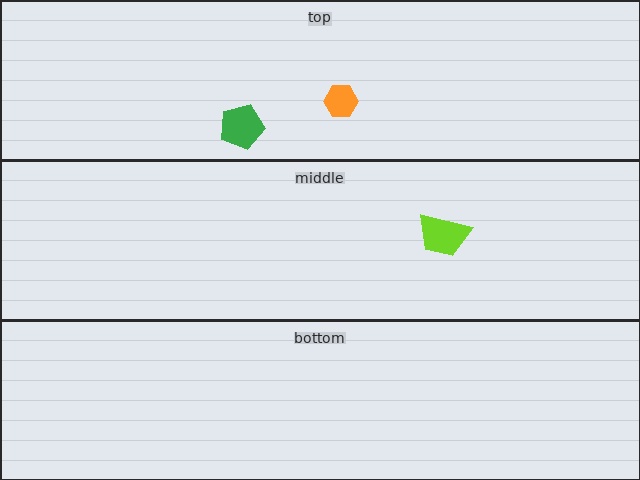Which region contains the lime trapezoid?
The middle region.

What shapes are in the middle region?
The lime trapezoid.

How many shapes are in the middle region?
1.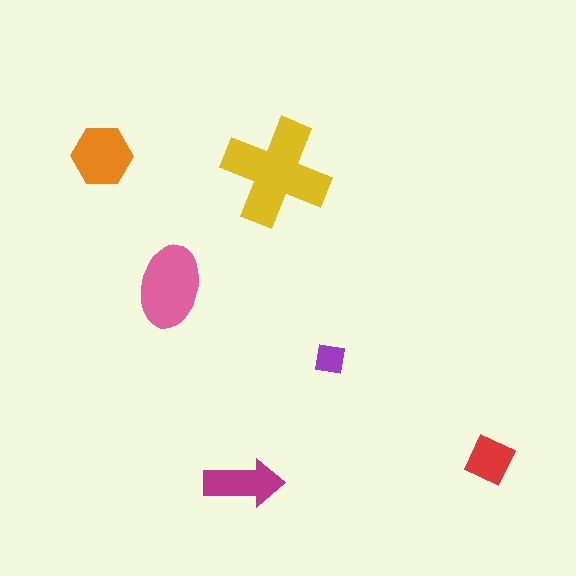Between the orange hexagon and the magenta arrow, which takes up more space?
The orange hexagon.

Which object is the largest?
The yellow cross.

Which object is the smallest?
The purple square.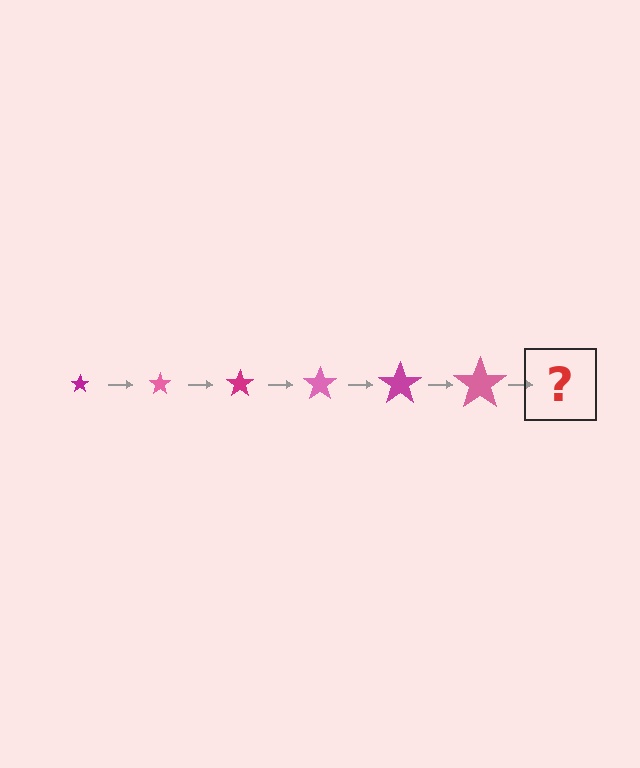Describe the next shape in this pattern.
It should be a magenta star, larger than the previous one.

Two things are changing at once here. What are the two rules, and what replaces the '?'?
The two rules are that the star grows larger each step and the color cycles through magenta and pink. The '?' should be a magenta star, larger than the previous one.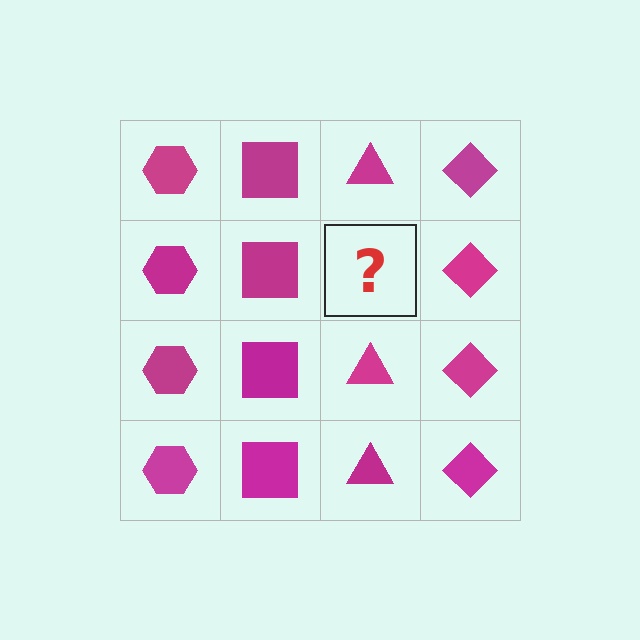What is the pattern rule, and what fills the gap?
The rule is that each column has a consistent shape. The gap should be filled with a magenta triangle.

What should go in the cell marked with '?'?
The missing cell should contain a magenta triangle.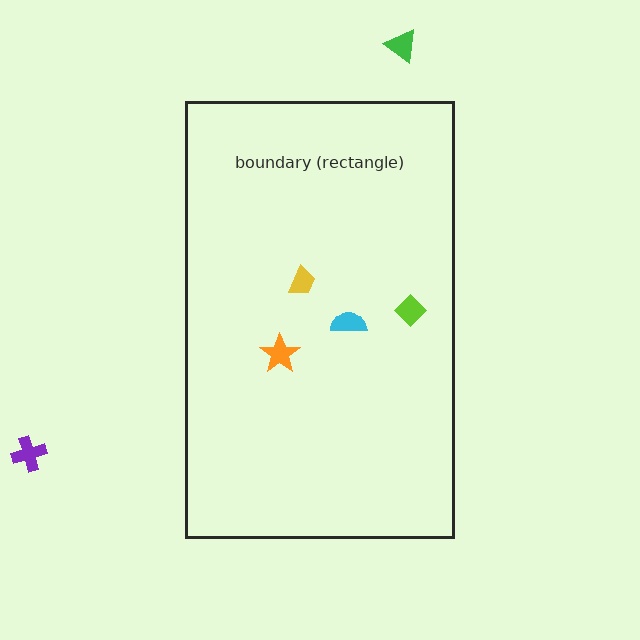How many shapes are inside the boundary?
4 inside, 2 outside.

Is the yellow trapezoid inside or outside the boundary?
Inside.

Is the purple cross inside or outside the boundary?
Outside.